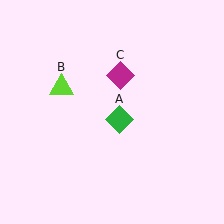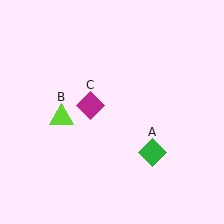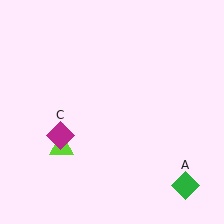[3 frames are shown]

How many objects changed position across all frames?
3 objects changed position: green diamond (object A), lime triangle (object B), magenta diamond (object C).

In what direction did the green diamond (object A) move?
The green diamond (object A) moved down and to the right.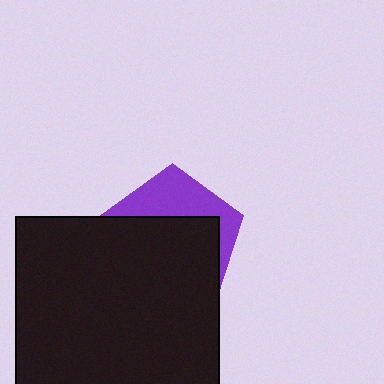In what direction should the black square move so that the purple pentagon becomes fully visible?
The black square should move down. That is the shortest direction to clear the overlap and leave the purple pentagon fully visible.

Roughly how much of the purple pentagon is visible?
A small part of it is visible (roughly 35%).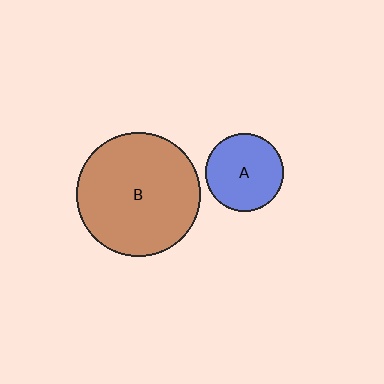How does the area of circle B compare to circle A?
Approximately 2.5 times.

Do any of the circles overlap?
No, none of the circles overlap.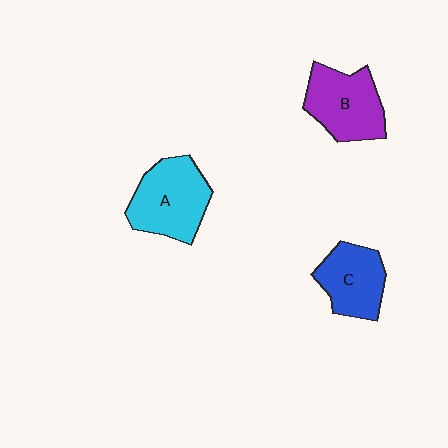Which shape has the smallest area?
Shape C (blue).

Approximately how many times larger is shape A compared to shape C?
Approximately 1.3 times.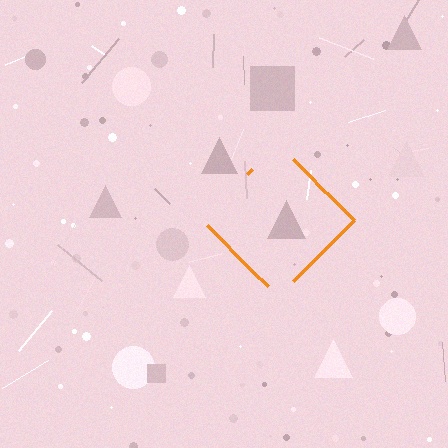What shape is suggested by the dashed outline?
The dashed outline suggests a diamond.